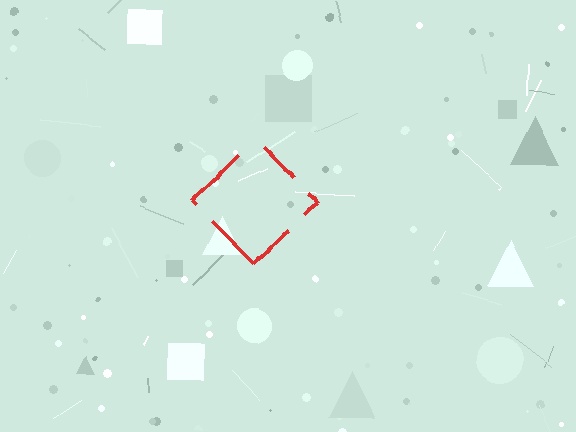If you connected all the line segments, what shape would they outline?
They would outline a diamond.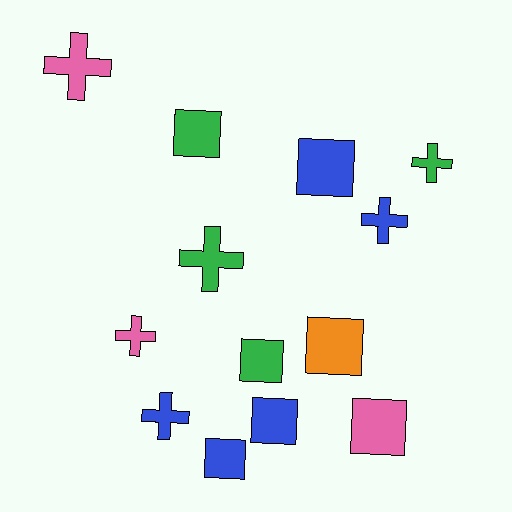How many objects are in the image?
There are 13 objects.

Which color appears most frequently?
Blue, with 5 objects.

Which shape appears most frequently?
Square, with 7 objects.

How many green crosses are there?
There are 2 green crosses.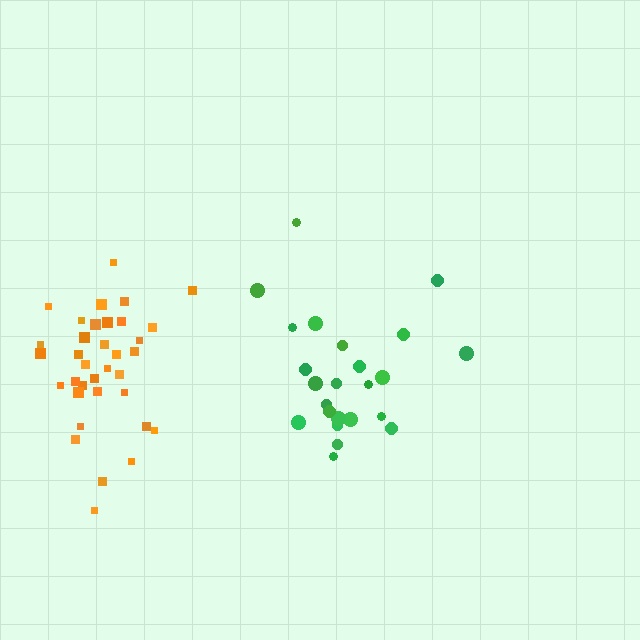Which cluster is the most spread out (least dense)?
Green.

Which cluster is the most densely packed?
Orange.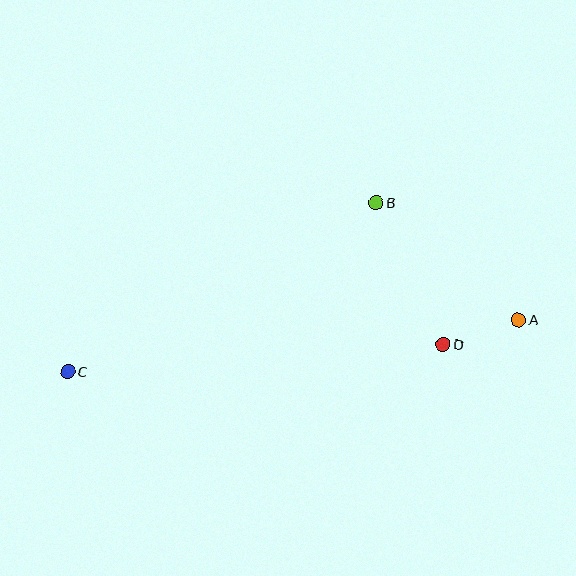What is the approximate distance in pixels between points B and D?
The distance between B and D is approximately 156 pixels.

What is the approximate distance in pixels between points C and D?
The distance between C and D is approximately 376 pixels.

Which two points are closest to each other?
Points A and D are closest to each other.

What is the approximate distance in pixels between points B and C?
The distance between B and C is approximately 352 pixels.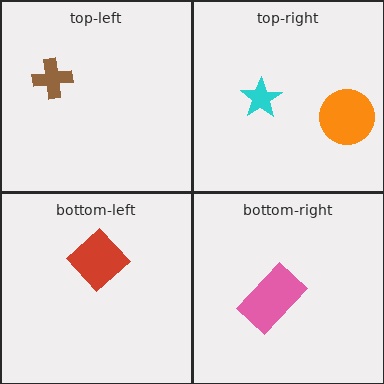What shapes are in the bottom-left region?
The red diamond.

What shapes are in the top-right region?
The cyan star, the orange circle.